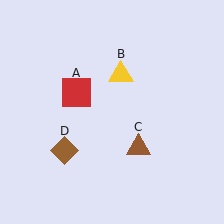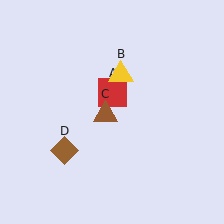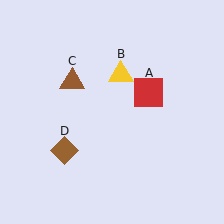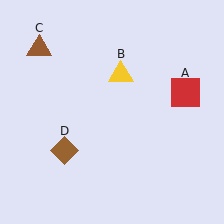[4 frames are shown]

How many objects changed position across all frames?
2 objects changed position: red square (object A), brown triangle (object C).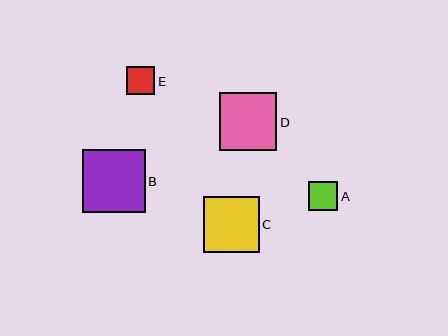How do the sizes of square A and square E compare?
Square A and square E are approximately the same size.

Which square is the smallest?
Square E is the smallest with a size of approximately 28 pixels.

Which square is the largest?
Square B is the largest with a size of approximately 63 pixels.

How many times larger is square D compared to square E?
Square D is approximately 2.1 times the size of square E.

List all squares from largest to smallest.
From largest to smallest: B, D, C, A, E.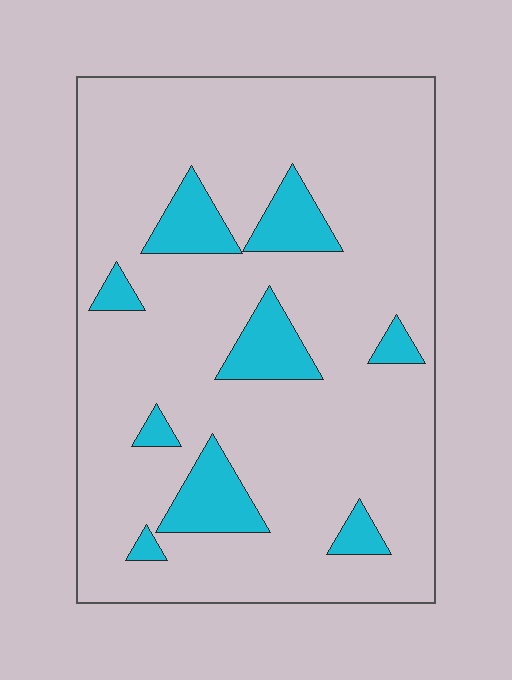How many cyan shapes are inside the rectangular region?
9.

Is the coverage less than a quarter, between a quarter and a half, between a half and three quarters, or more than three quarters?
Less than a quarter.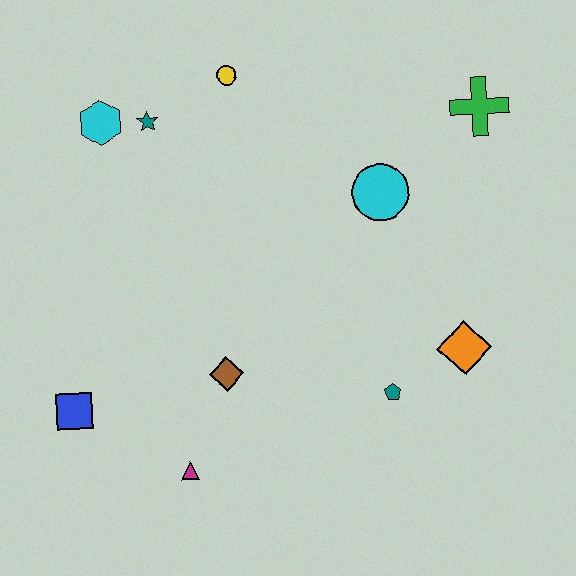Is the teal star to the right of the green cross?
No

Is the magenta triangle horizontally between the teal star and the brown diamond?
Yes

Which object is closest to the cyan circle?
The green cross is closest to the cyan circle.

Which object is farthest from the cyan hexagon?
The orange diamond is farthest from the cyan hexagon.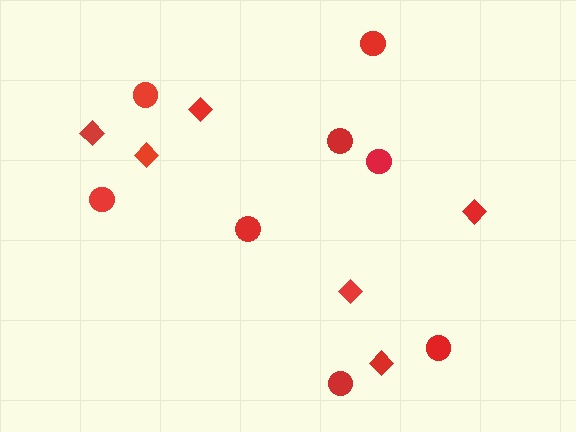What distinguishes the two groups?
There are 2 groups: one group of diamonds (6) and one group of circles (8).